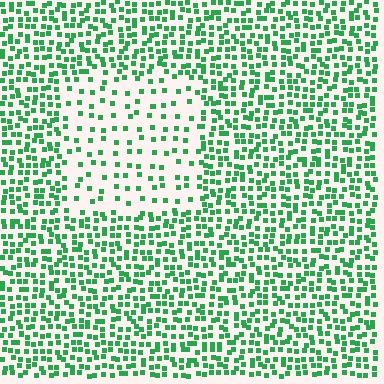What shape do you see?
I see a rectangle.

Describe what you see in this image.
The image contains small green elements arranged at two different densities. A rectangle-shaped region is visible where the elements are less densely packed than the surrounding area.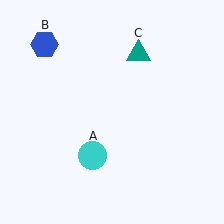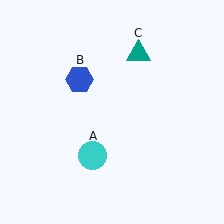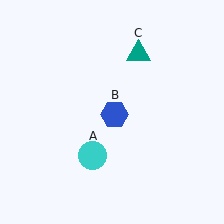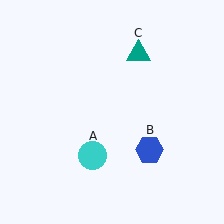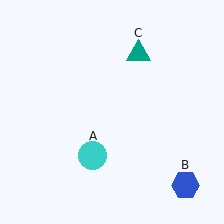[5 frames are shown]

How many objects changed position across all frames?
1 object changed position: blue hexagon (object B).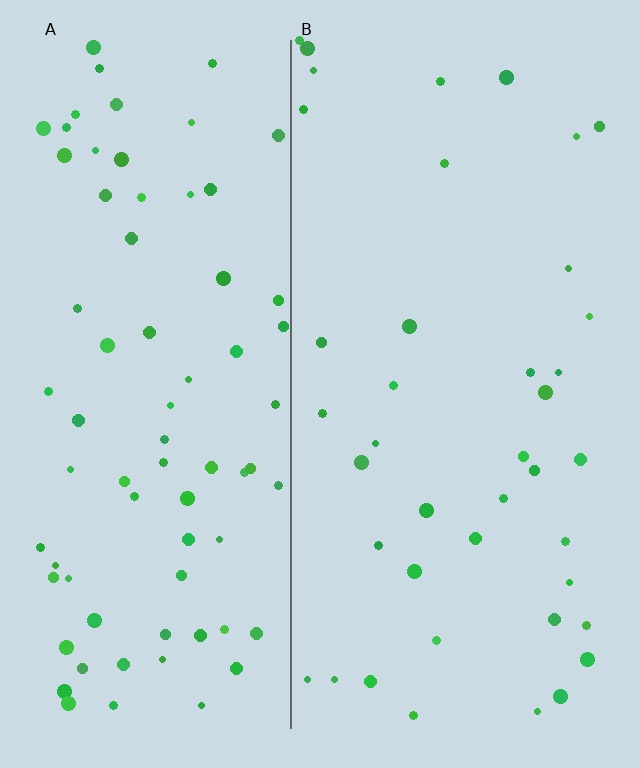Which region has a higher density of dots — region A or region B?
A (the left).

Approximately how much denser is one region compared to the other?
Approximately 1.9× — region A over region B.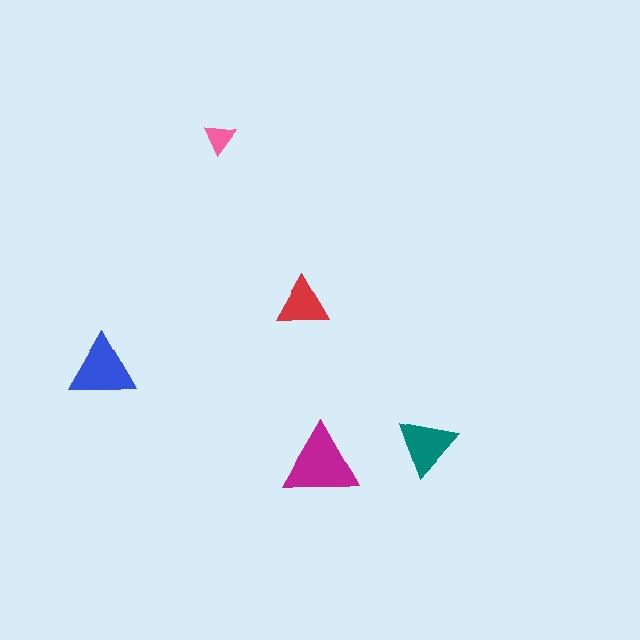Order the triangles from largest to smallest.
the magenta one, the blue one, the teal one, the red one, the pink one.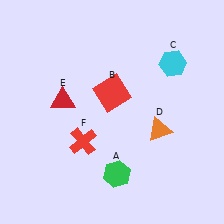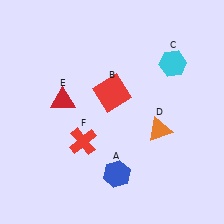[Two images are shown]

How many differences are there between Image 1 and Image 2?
There is 1 difference between the two images.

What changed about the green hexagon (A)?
In Image 1, A is green. In Image 2, it changed to blue.